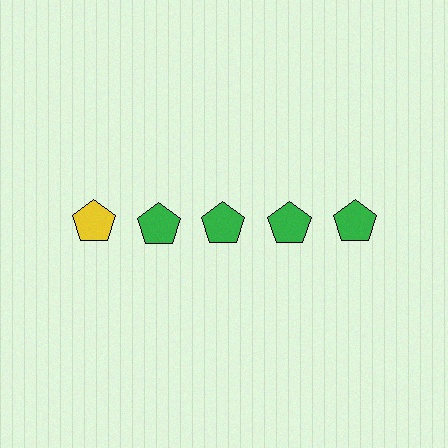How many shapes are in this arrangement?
There are 5 shapes arranged in a grid pattern.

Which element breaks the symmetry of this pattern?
The yellow pentagon in the top row, leftmost column breaks the symmetry. All other shapes are green pentagons.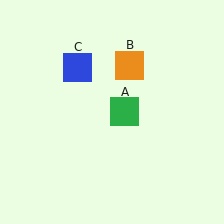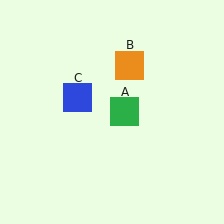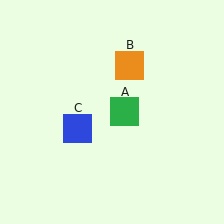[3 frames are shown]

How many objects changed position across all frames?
1 object changed position: blue square (object C).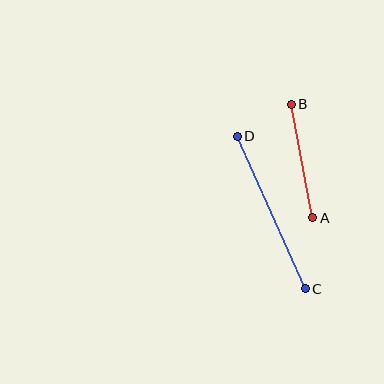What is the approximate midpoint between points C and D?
The midpoint is at approximately (271, 213) pixels.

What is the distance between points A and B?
The distance is approximately 115 pixels.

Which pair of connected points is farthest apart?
Points C and D are farthest apart.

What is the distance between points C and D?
The distance is approximately 167 pixels.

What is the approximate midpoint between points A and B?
The midpoint is at approximately (302, 161) pixels.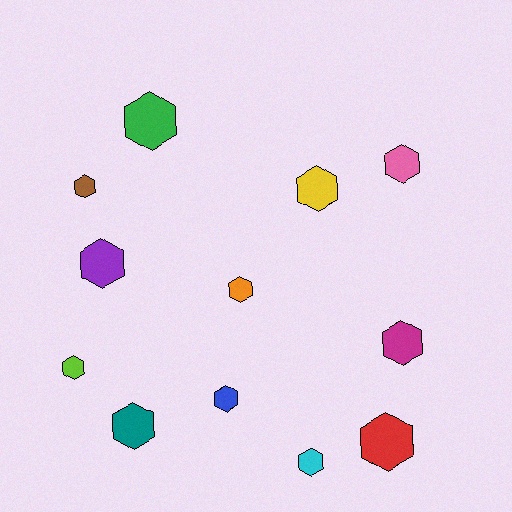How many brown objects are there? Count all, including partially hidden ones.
There is 1 brown object.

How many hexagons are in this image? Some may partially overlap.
There are 12 hexagons.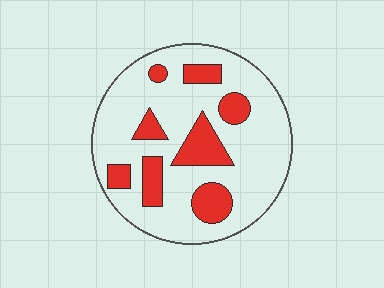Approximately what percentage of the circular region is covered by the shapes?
Approximately 25%.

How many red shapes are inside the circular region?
8.